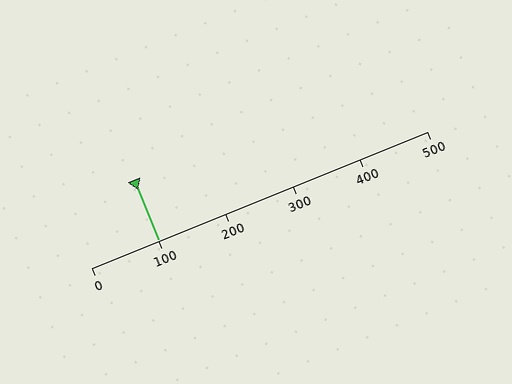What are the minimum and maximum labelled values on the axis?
The axis runs from 0 to 500.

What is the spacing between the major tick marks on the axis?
The major ticks are spaced 100 apart.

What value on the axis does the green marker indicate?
The marker indicates approximately 100.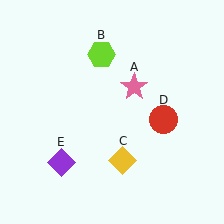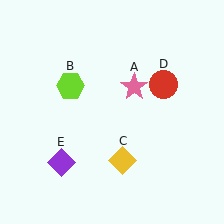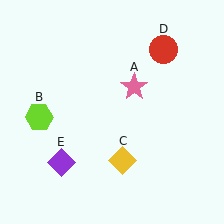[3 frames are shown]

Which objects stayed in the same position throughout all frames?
Pink star (object A) and yellow diamond (object C) and purple diamond (object E) remained stationary.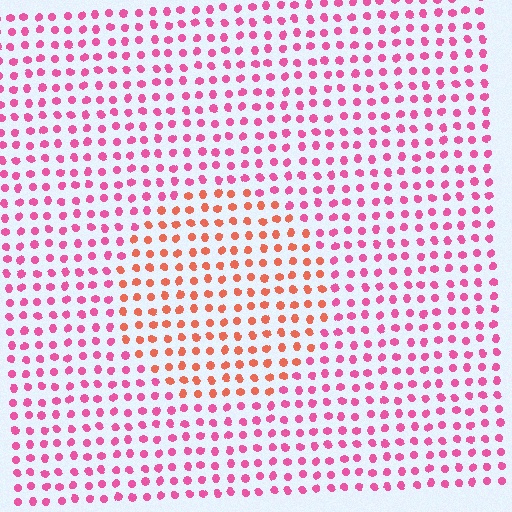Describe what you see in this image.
The image is filled with small pink elements in a uniform arrangement. A circle-shaped region is visible where the elements are tinted to a slightly different hue, forming a subtle color boundary.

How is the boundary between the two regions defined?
The boundary is defined purely by a slight shift in hue (about 40 degrees). Spacing, size, and orientation are identical on both sides.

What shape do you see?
I see a circle.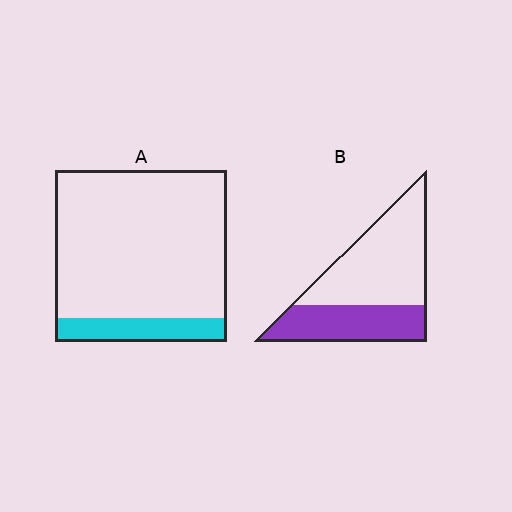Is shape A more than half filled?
No.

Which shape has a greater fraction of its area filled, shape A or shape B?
Shape B.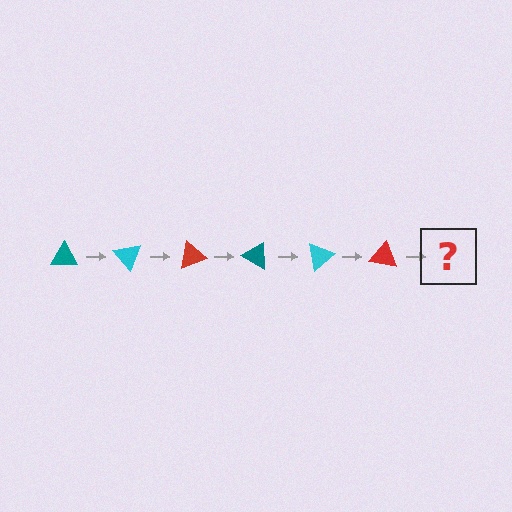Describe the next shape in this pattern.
It should be a teal triangle, rotated 300 degrees from the start.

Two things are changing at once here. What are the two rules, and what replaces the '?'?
The two rules are that it rotates 50 degrees each step and the color cycles through teal, cyan, and red. The '?' should be a teal triangle, rotated 300 degrees from the start.